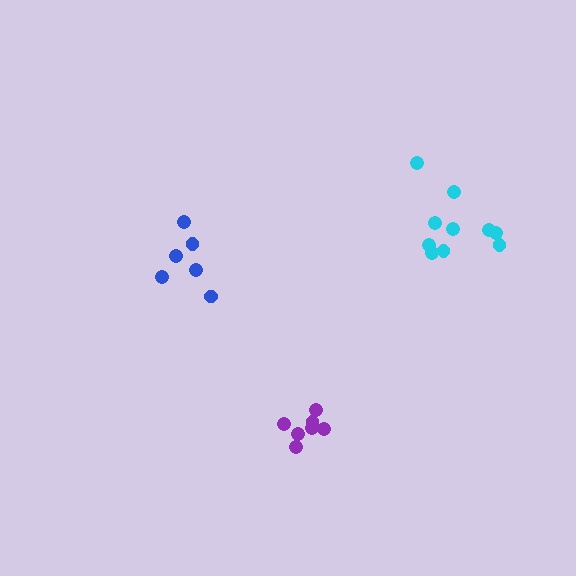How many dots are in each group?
Group 1: 7 dots, Group 2: 10 dots, Group 3: 6 dots (23 total).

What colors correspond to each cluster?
The clusters are colored: purple, cyan, blue.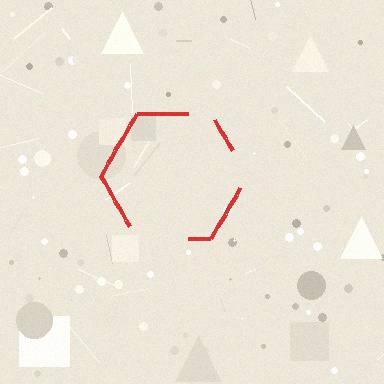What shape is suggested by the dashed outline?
The dashed outline suggests a hexagon.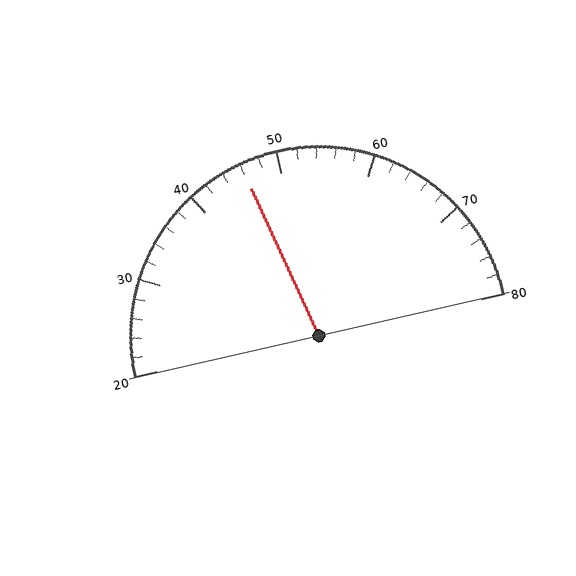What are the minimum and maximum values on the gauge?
The gauge ranges from 20 to 80.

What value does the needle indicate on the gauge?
The needle indicates approximately 46.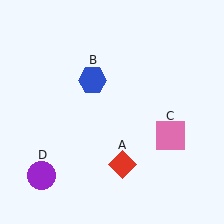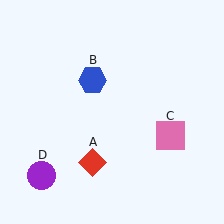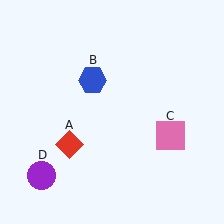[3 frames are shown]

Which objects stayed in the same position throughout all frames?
Blue hexagon (object B) and pink square (object C) and purple circle (object D) remained stationary.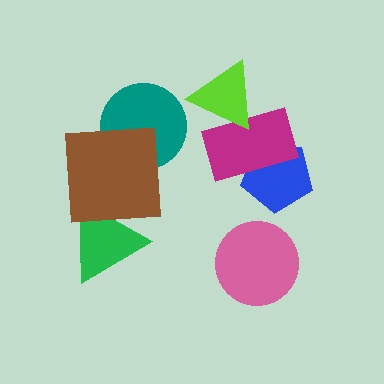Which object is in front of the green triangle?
The brown square is in front of the green triangle.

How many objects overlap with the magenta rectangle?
2 objects overlap with the magenta rectangle.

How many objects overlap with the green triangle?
1 object overlaps with the green triangle.